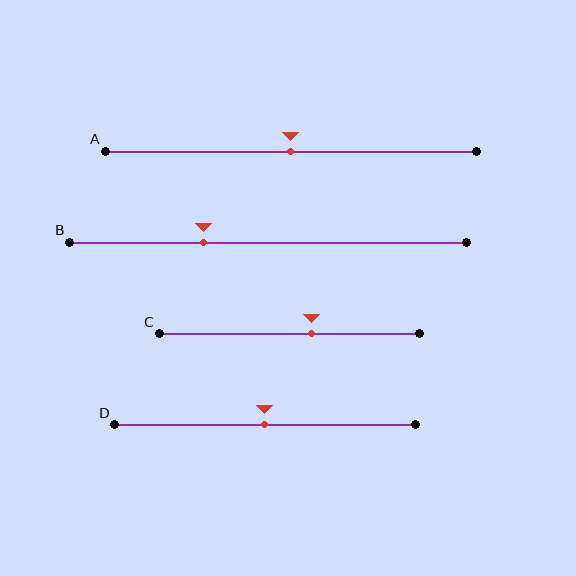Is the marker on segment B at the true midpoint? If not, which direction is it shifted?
No, the marker on segment B is shifted to the left by about 16% of the segment length.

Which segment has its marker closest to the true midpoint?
Segment A has its marker closest to the true midpoint.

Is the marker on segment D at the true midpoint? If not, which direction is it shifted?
Yes, the marker on segment D is at the true midpoint.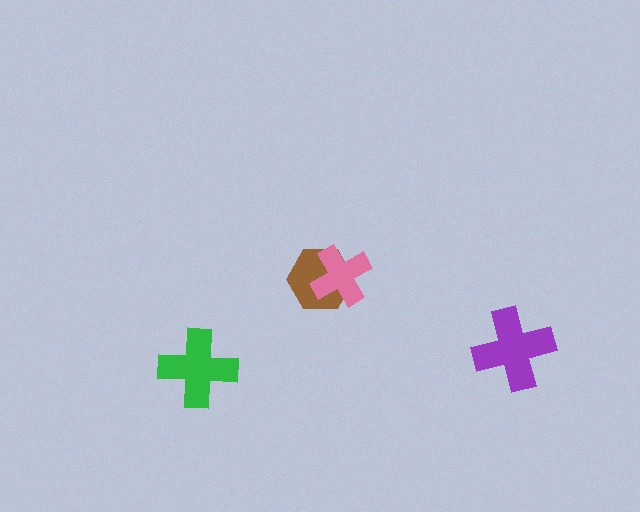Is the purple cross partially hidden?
No, no other shape covers it.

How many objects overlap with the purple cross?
0 objects overlap with the purple cross.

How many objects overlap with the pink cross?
1 object overlaps with the pink cross.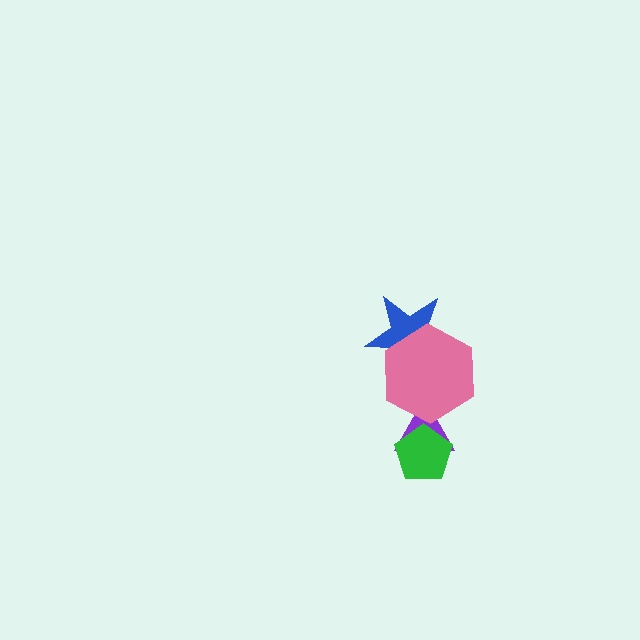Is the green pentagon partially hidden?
No, no other shape covers it.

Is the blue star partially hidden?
Yes, it is partially covered by another shape.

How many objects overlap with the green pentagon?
1 object overlaps with the green pentagon.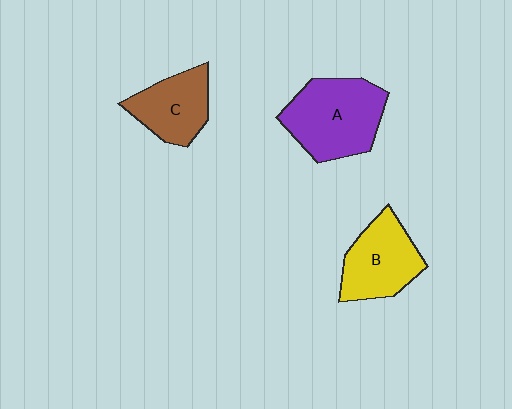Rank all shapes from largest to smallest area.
From largest to smallest: A (purple), B (yellow), C (brown).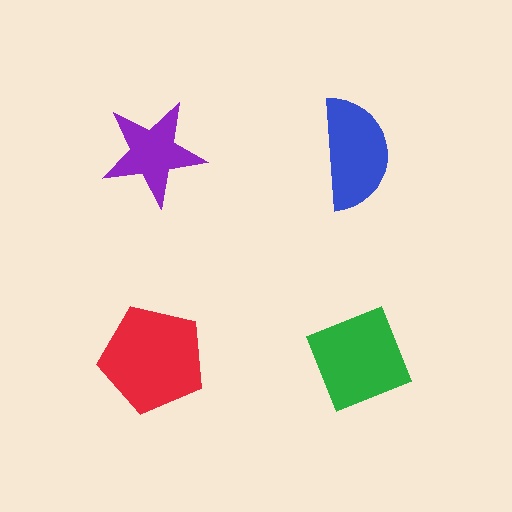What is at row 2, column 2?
A green diamond.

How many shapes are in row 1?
2 shapes.